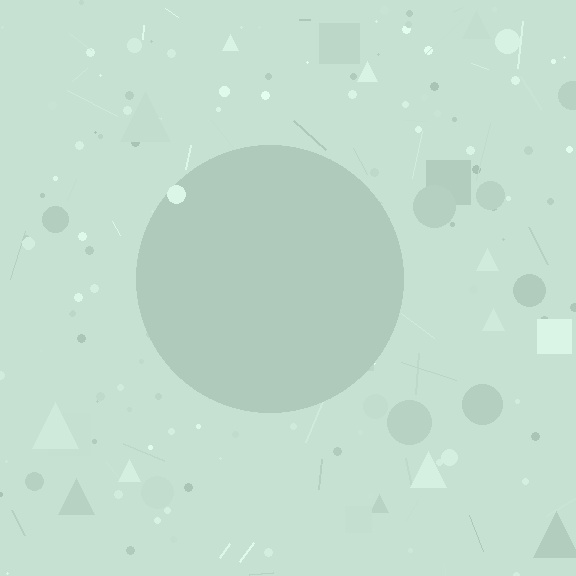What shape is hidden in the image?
A circle is hidden in the image.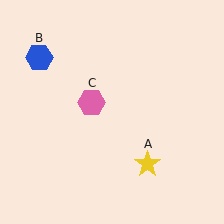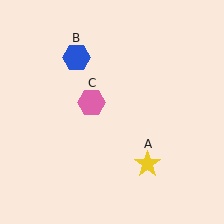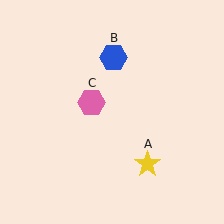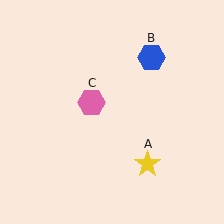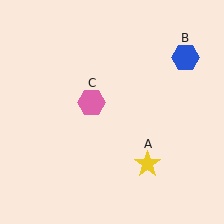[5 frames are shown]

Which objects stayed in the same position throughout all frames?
Yellow star (object A) and pink hexagon (object C) remained stationary.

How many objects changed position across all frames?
1 object changed position: blue hexagon (object B).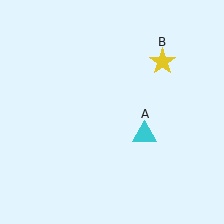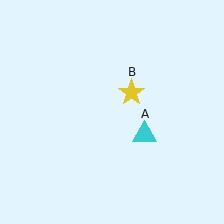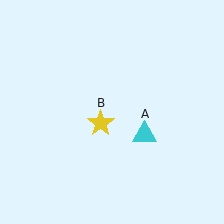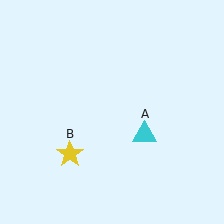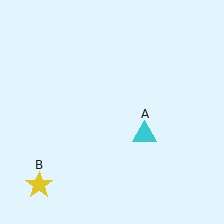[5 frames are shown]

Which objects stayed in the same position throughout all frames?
Cyan triangle (object A) remained stationary.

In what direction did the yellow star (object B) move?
The yellow star (object B) moved down and to the left.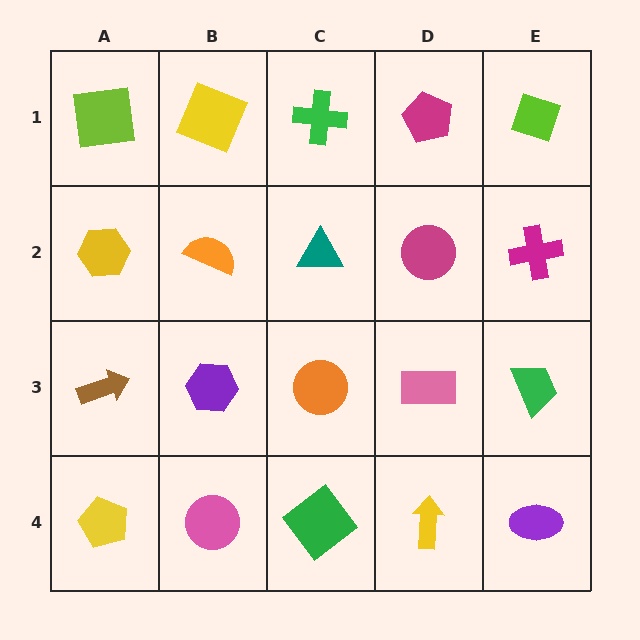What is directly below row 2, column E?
A green trapezoid.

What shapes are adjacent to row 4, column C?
An orange circle (row 3, column C), a pink circle (row 4, column B), a yellow arrow (row 4, column D).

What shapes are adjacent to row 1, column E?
A magenta cross (row 2, column E), a magenta pentagon (row 1, column D).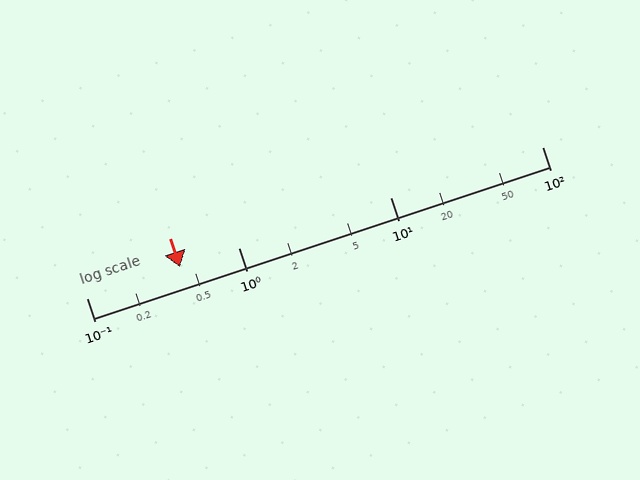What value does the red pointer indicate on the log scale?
The pointer indicates approximately 0.41.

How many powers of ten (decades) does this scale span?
The scale spans 3 decades, from 0.1 to 100.